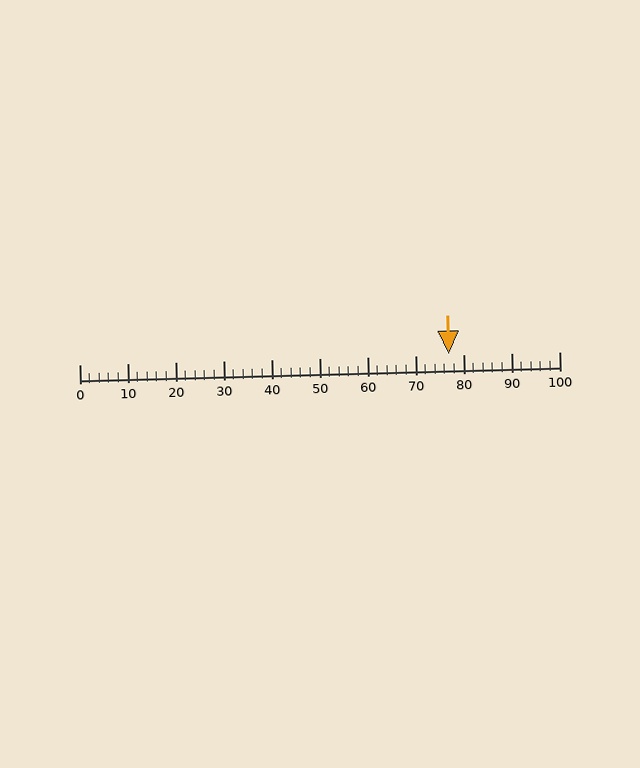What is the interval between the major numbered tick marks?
The major tick marks are spaced 10 units apart.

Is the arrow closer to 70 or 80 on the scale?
The arrow is closer to 80.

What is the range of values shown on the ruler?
The ruler shows values from 0 to 100.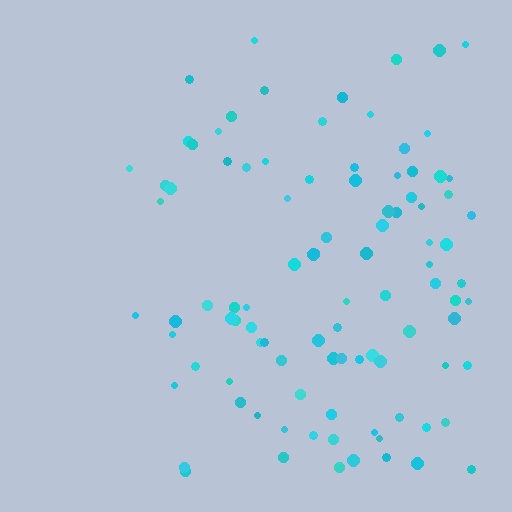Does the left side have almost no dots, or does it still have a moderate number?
Still a moderate number, just noticeably fewer than the right.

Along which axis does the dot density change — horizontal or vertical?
Horizontal.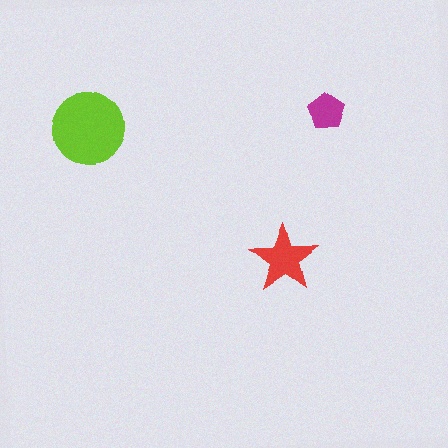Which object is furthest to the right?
The magenta pentagon is rightmost.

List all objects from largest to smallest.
The lime circle, the red star, the magenta pentagon.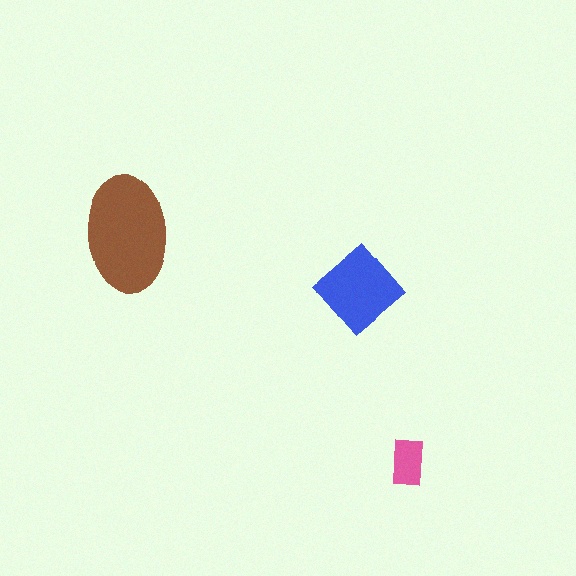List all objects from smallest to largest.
The pink rectangle, the blue diamond, the brown ellipse.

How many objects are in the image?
There are 3 objects in the image.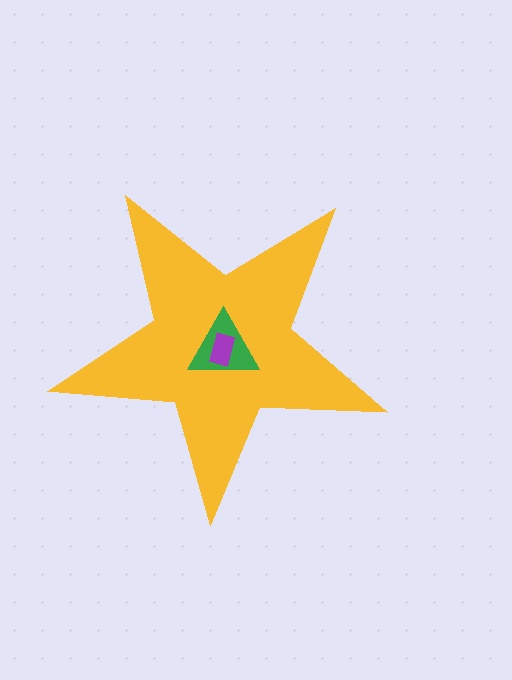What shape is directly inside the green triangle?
The purple rectangle.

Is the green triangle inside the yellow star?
Yes.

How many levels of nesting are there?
3.